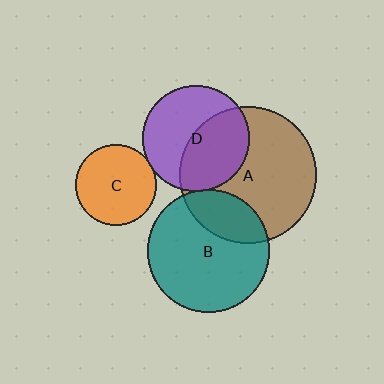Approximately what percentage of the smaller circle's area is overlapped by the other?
Approximately 25%.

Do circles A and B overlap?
Yes.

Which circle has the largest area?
Circle A (brown).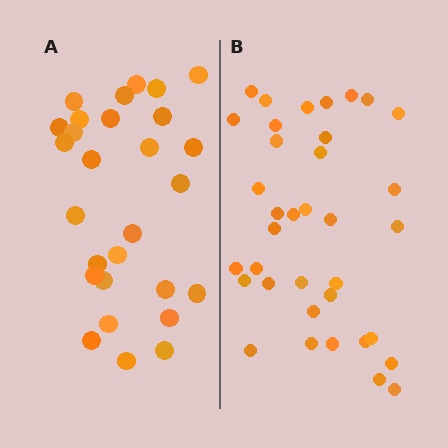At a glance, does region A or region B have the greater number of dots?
Region B (the right region) has more dots.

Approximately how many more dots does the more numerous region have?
Region B has roughly 8 or so more dots than region A.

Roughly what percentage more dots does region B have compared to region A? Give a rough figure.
About 30% more.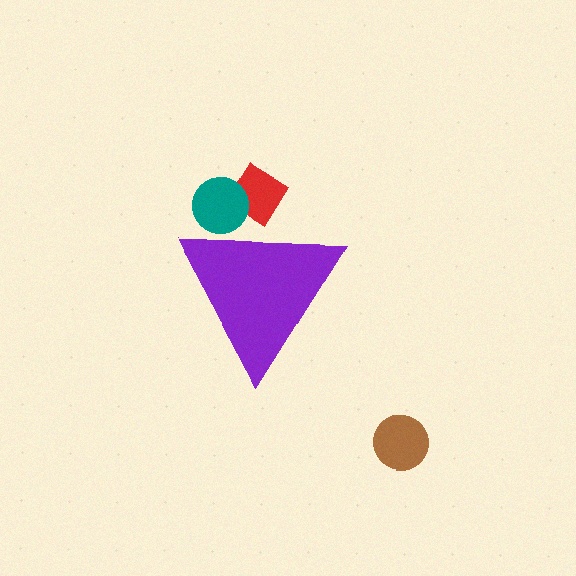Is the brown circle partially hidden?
No, the brown circle is fully visible.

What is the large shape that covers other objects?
A purple triangle.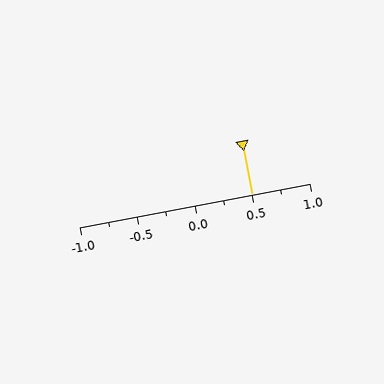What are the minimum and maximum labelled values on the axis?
The axis runs from -1.0 to 1.0.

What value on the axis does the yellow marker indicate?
The marker indicates approximately 0.5.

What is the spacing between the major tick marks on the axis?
The major ticks are spaced 0.5 apart.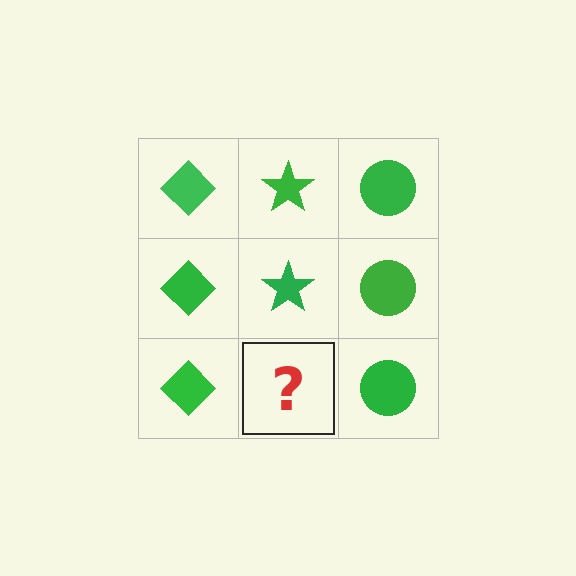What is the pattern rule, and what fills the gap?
The rule is that each column has a consistent shape. The gap should be filled with a green star.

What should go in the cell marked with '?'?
The missing cell should contain a green star.